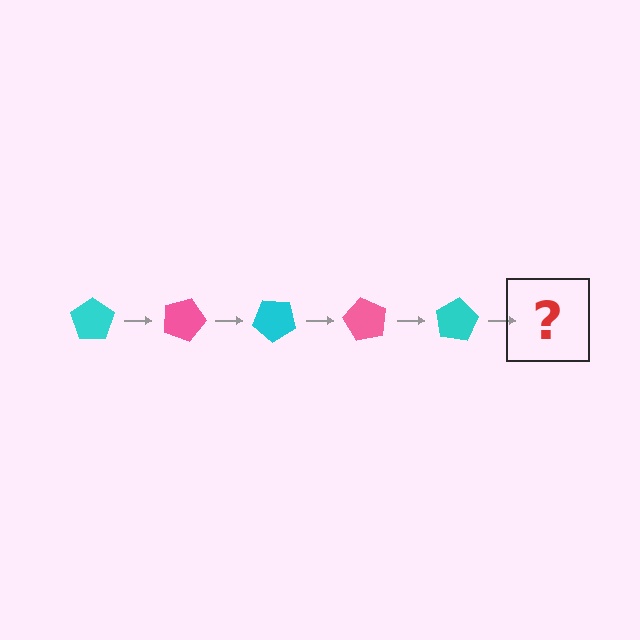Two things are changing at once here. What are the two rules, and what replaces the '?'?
The two rules are that it rotates 20 degrees each step and the color cycles through cyan and pink. The '?' should be a pink pentagon, rotated 100 degrees from the start.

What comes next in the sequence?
The next element should be a pink pentagon, rotated 100 degrees from the start.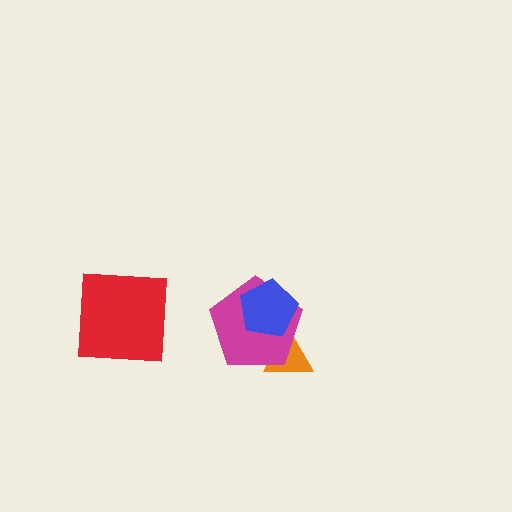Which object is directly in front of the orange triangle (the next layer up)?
The magenta pentagon is directly in front of the orange triangle.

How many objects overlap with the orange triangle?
2 objects overlap with the orange triangle.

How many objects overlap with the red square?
0 objects overlap with the red square.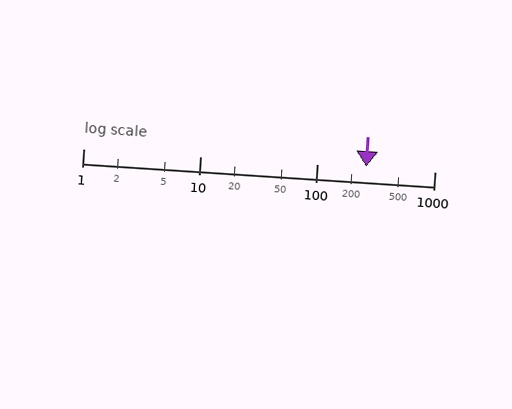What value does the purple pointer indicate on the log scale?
The pointer indicates approximately 260.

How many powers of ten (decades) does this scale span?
The scale spans 3 decades, from 1 to 1000.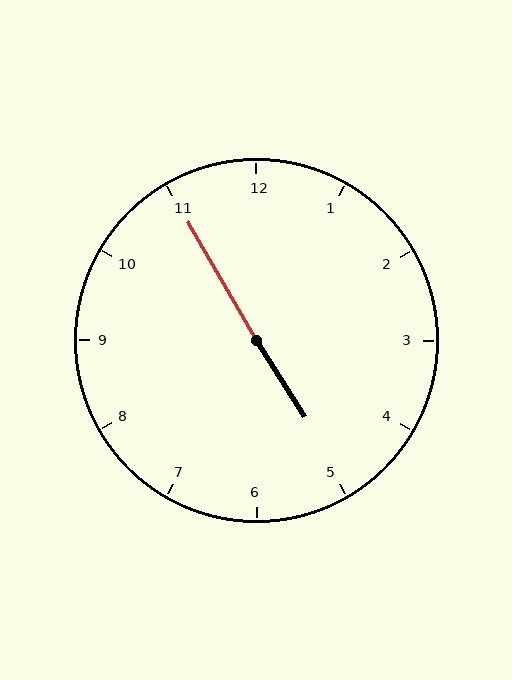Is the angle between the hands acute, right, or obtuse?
It is obtuse.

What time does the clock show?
4:55.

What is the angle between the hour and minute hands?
Approximately 178 degrees.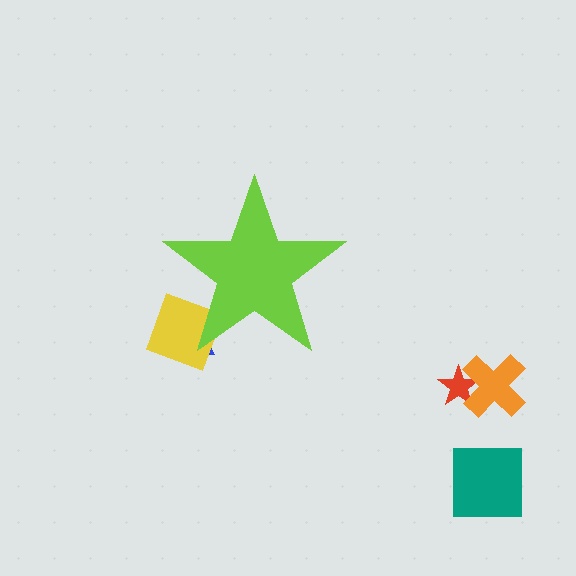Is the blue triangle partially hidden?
Yes, the blue triangle is partially hidden behind the lime star.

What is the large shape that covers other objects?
A lime star.